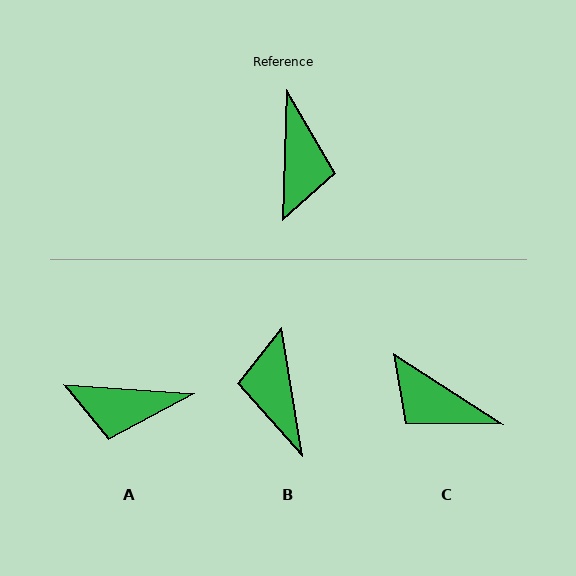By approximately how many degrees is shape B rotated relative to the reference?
Approximately 169 degrees clockwise.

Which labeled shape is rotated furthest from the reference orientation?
B, about 169 degrees away.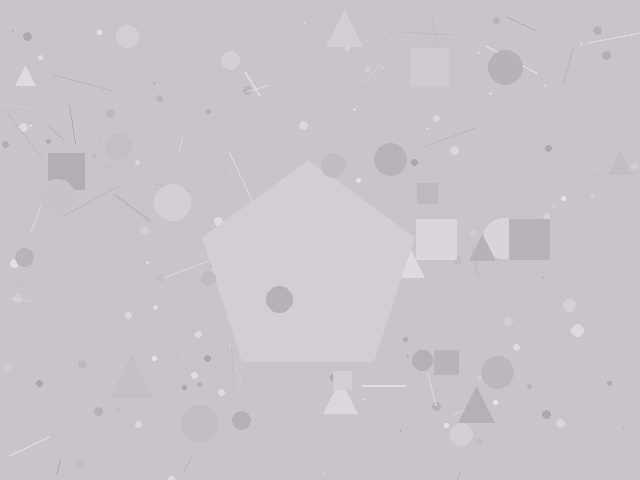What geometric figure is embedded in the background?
A pentagon is embedded in the background.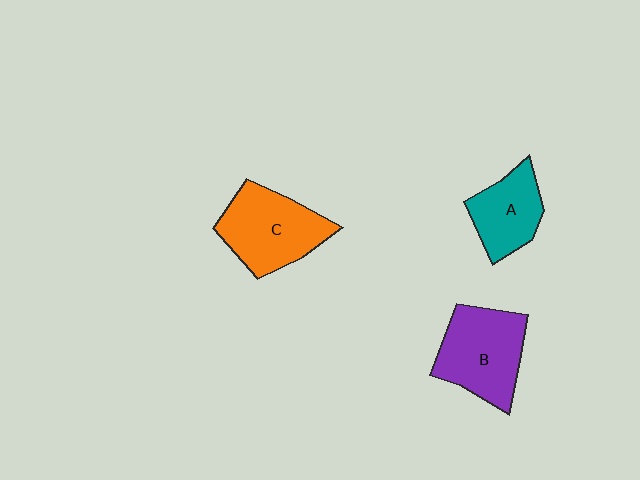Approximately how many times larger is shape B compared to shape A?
Approximately 1.4 times.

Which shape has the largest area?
Shape B (purple).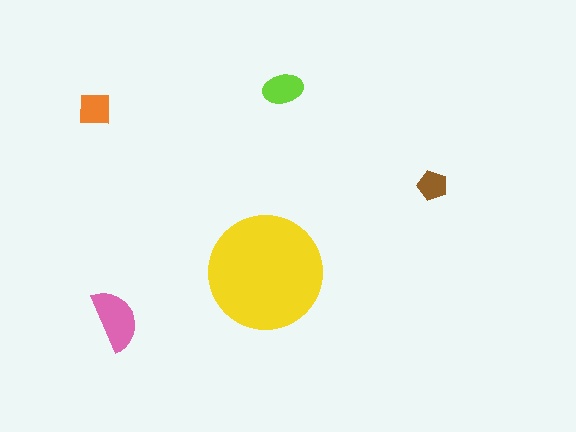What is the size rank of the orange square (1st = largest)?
4th.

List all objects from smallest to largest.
The brown pentagon, the orange square, the lime ellipse, the pink semicircle, the yellow circle.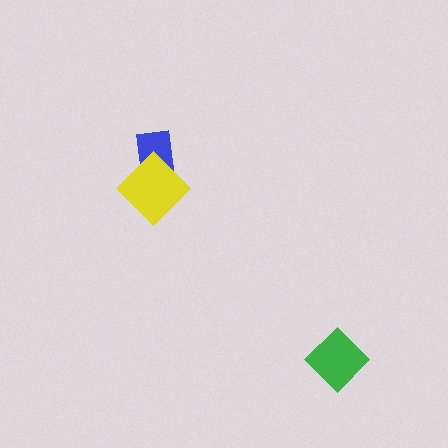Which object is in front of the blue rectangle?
The yellow diamond is in front of the blue rectangle.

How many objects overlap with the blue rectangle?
1 object overlaps with the blue rectangle.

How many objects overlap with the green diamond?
0 objects overlap with the green diamond.